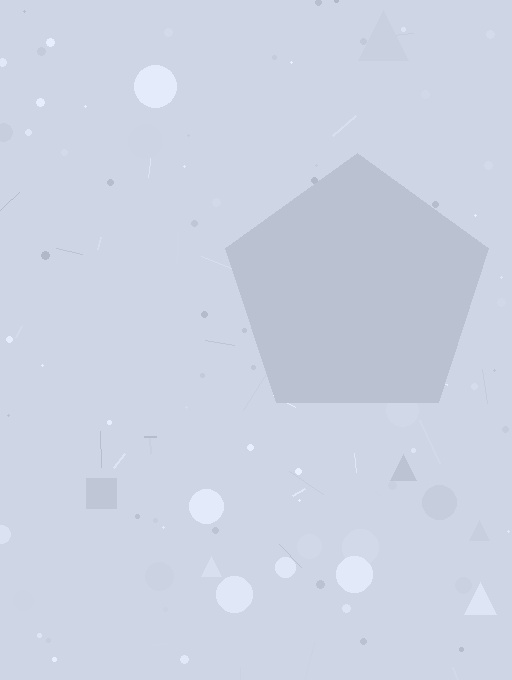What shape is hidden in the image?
A pentagon is hidden in the image.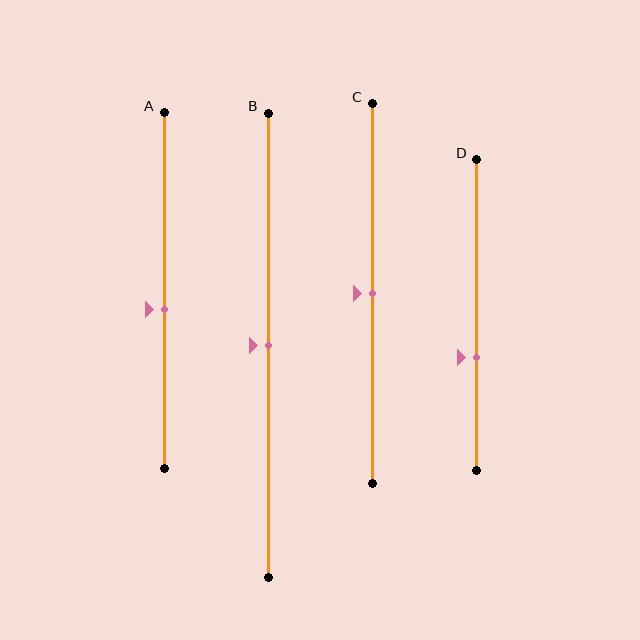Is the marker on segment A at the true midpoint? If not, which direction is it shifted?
No, the marker on segment A is shifted downward by about 5% of the segment length.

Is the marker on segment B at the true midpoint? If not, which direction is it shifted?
Yes, the marker on segment B is at the true midpoint.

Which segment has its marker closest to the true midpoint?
Segment B has its marker closest to the true midpoint.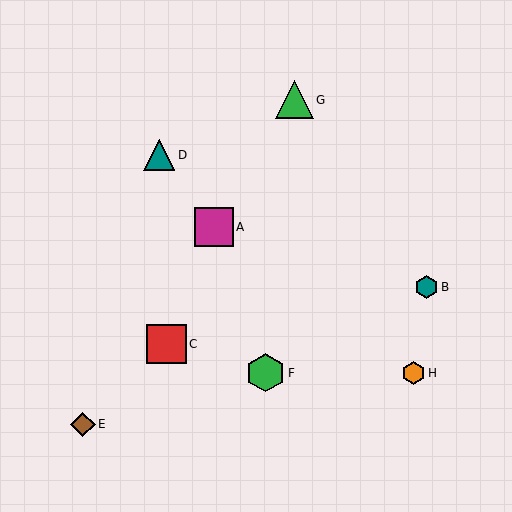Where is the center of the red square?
The center of the red square is at (166, 344).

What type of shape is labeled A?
Shape A is a magenta square.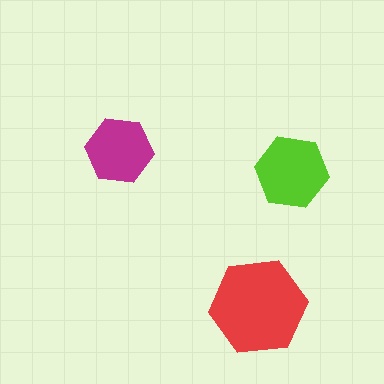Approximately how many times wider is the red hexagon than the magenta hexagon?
About 1.5 times wider.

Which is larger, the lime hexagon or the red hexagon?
The red one.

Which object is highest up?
The magenta hexagon is topmost.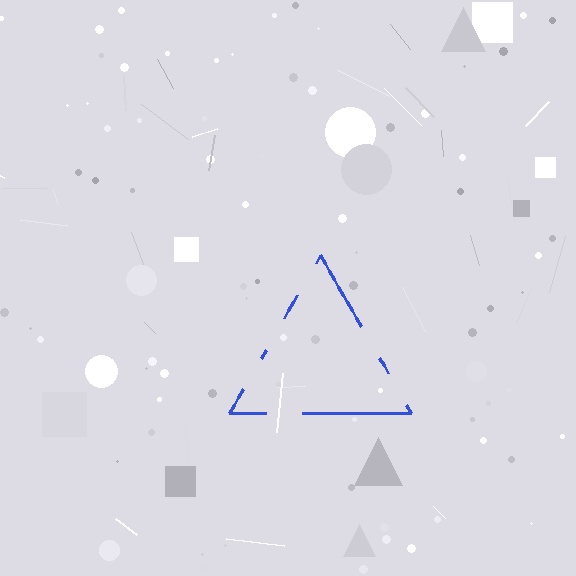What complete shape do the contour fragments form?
The contour fragments form a triangle.